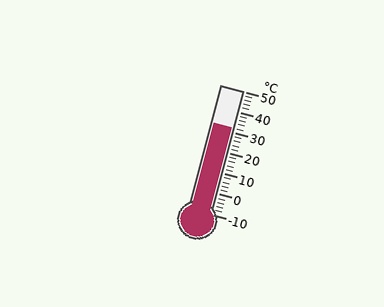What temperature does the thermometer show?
The thermometer shows approximately 32°C.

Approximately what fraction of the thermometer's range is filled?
The thermometer is filled to approximately 70% of its range.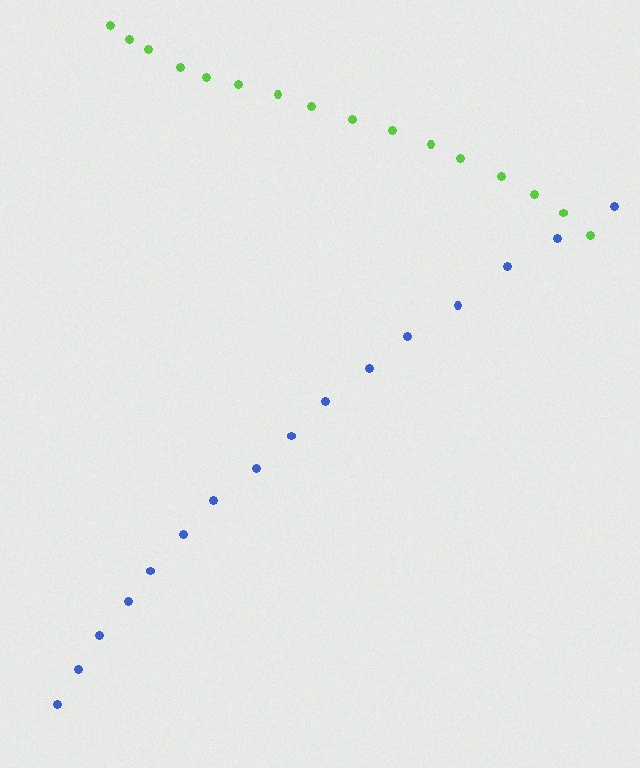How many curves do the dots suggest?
There are 2 distinct paths.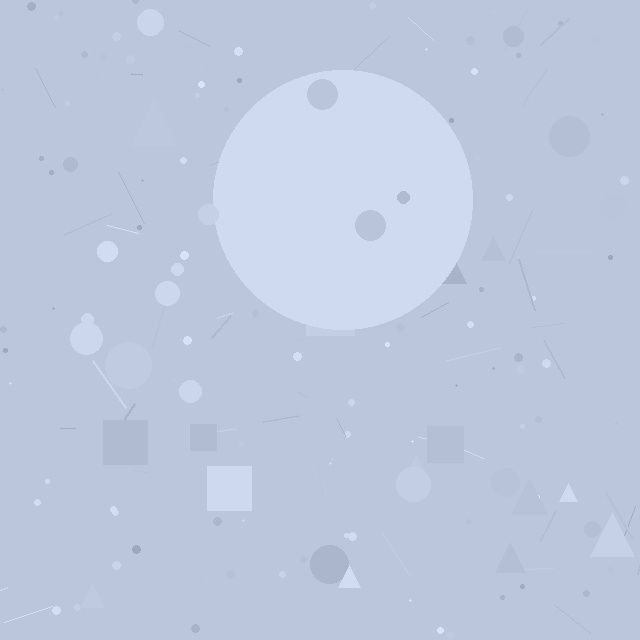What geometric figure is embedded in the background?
A circle is embedded in the background.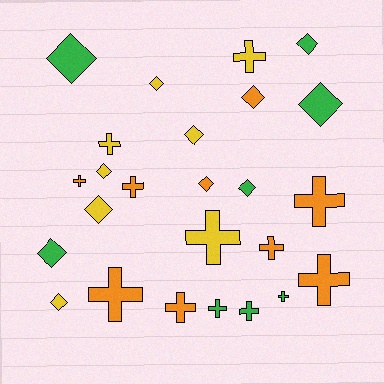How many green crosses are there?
There are 3 green crosses.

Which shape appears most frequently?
Cross, with 13 objects.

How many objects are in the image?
There are 25 objects.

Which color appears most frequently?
Orange, with 9 objects.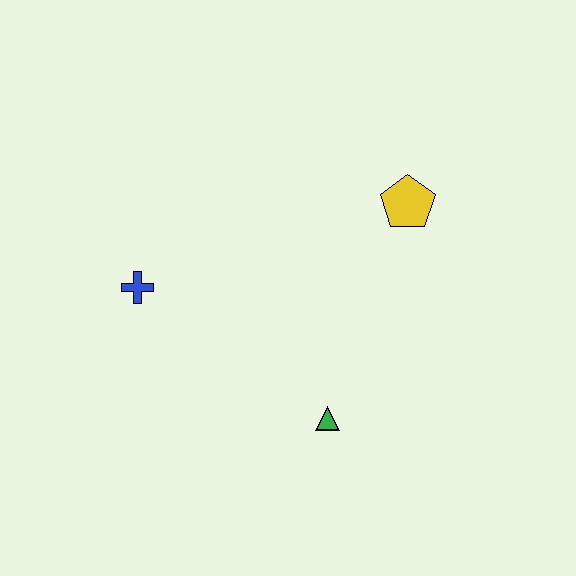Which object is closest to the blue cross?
The green triangle is closest to the blue cross.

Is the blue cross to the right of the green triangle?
No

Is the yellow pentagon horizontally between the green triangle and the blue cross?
No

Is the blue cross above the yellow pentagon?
No